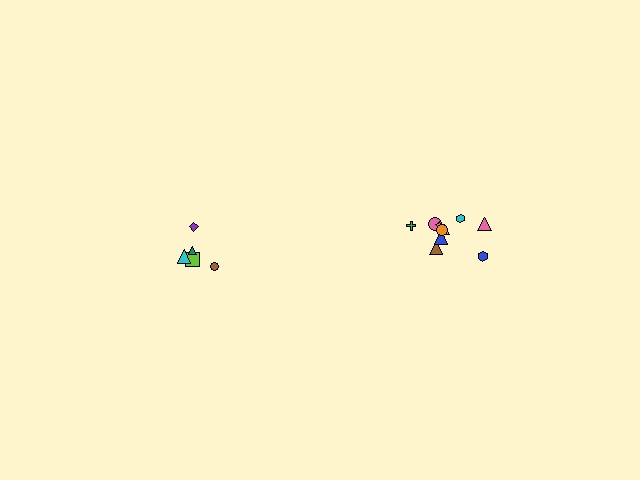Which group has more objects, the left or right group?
The right group.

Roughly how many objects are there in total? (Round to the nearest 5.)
Roughly 15 objects in total.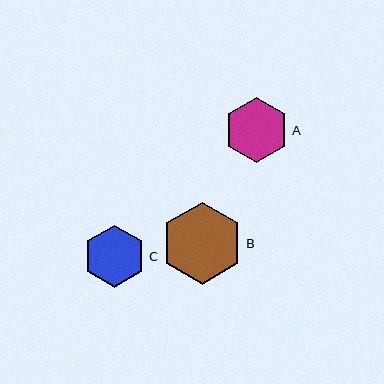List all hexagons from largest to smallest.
From largest to smallest: B, A, C.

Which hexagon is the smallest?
Hexagon C is the smallest with a size of approximately 62 pixels.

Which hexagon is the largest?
Hexagon B is the largest with a size of approximately 82 pixels.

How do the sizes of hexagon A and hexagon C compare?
Hexagon A and hexagon C are approximately the same size.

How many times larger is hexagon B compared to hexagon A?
Hexagon B is approximately 1.3 times the size of hexagon A.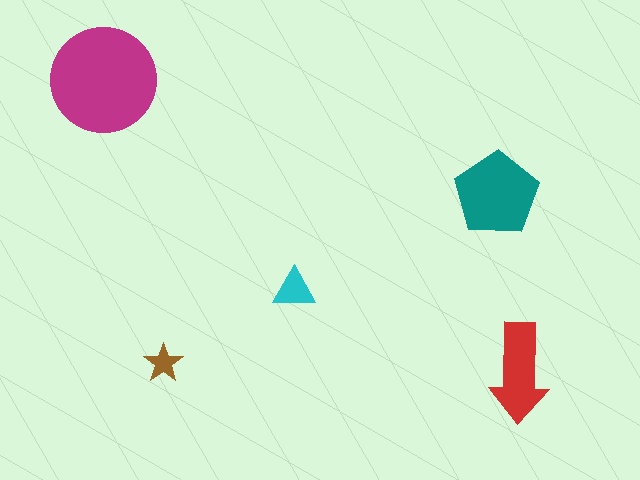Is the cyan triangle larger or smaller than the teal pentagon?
Smaller.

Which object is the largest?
The magenta circle.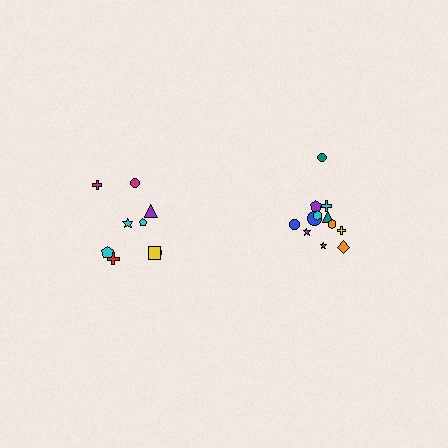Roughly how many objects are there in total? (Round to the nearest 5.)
Roughly 20 objects in total.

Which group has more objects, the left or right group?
The right group.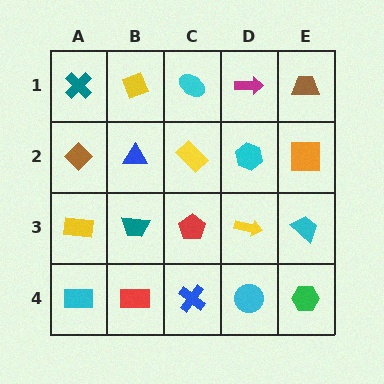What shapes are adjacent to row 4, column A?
A yellow rectangle (row 3, column A), a red rectangle (row 4, column B).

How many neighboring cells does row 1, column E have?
2.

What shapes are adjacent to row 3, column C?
A yellow rectangle (row 2, column C), a blue cross (row 4, column C), a teal trapezoid (row 3, column B), a yellow arrow (row 3, column D).